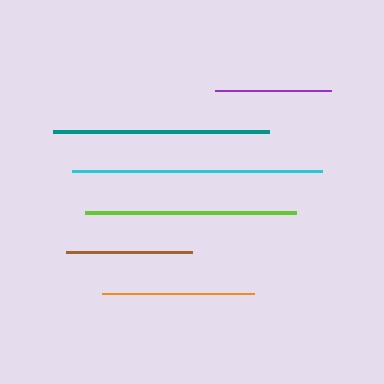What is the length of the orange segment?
The orange segment is approximately 152 pixels long.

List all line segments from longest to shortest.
From longest to shortest: cyan, teal, lime, orange, brown, purple.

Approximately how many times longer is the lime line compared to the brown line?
The lime line is approximately 1.7 times the length of the brown line.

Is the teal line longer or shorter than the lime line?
The teal line is longer than the lime line.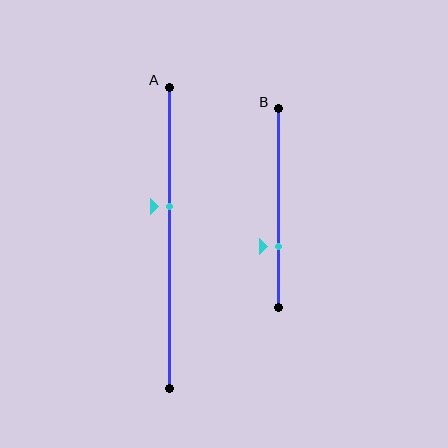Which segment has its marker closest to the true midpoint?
Segment A has its marker closest to the true midpoint.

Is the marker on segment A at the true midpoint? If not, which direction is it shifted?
No, the marker on segment A is shifted upward by about 10% of the segment length.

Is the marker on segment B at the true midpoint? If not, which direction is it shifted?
No, the marker on segment B is shifted downward by about 19% of the segment length.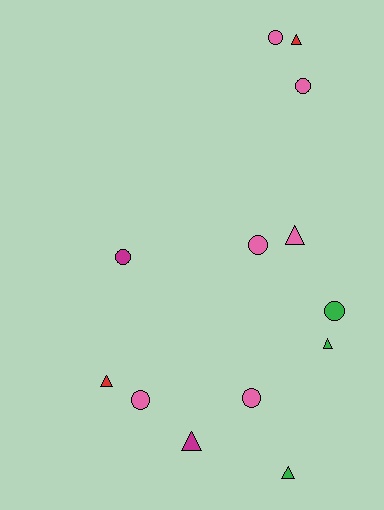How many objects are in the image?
There are 13 objects.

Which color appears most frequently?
Pink, with 6 objects.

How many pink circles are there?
There are 5 pink circles.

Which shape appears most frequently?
Circle, with 7 objects.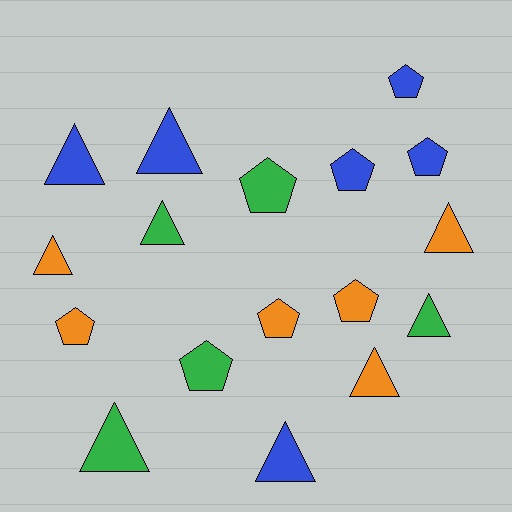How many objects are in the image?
There are 17 objects.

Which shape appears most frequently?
Triangle, with 9 objects.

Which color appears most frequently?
Orange, with 6 objects.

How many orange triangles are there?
There are 3 orange triangles.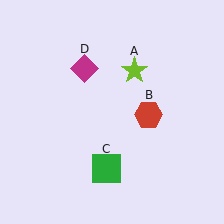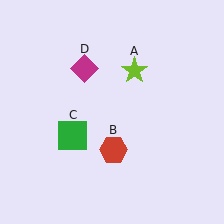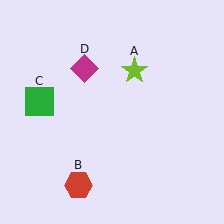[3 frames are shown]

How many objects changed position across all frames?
2 objects changed position: red hexagon (object B), green square (object C).